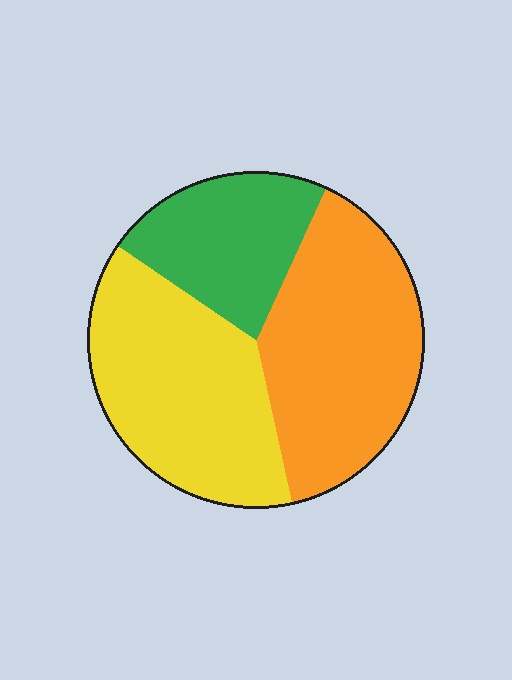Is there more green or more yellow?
Yellow.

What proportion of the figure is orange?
Orange takes up between a quarter and a half of the figure.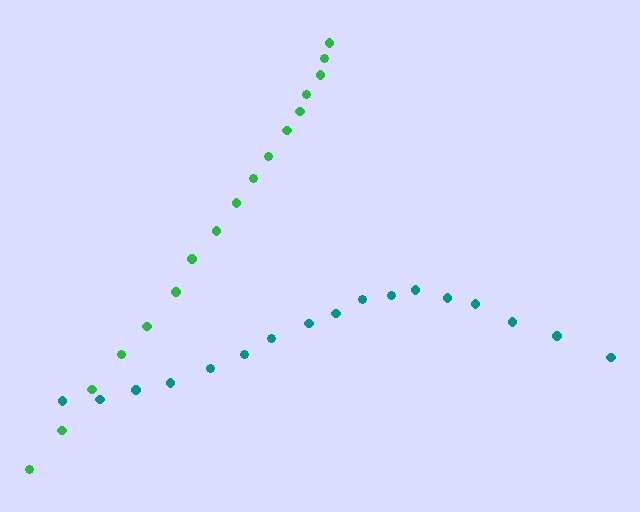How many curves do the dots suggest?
There are 2 distinct paths.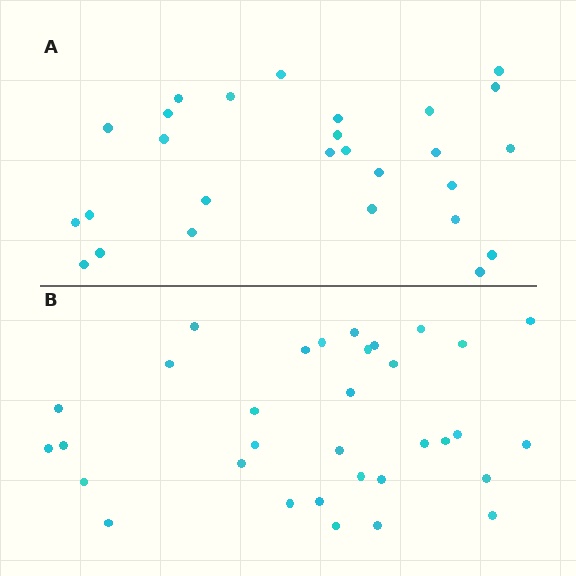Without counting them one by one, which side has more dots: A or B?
Region B (the bottom region) has more dots.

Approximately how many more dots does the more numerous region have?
Region B has about 6 more dots than region A.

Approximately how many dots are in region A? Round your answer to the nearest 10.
About 30 dots. (The exact count is 27, which rounds to 30.)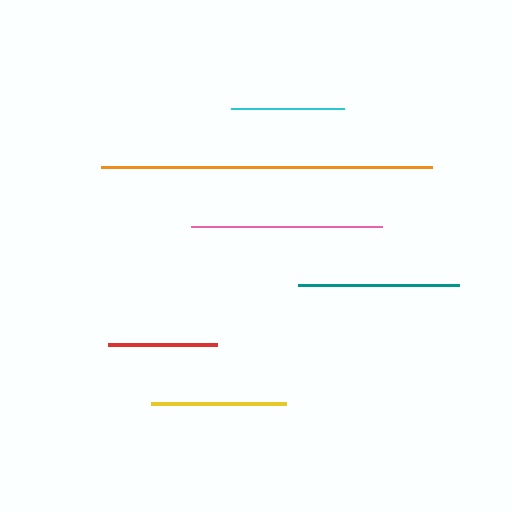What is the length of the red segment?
The red segment is approximately 109 pixels long.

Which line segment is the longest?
The orange line is the longest at approximately 331 pixels.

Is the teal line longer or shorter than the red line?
The teal line is longer than the red line.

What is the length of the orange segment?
The orange segment is approximately 331 pixels long.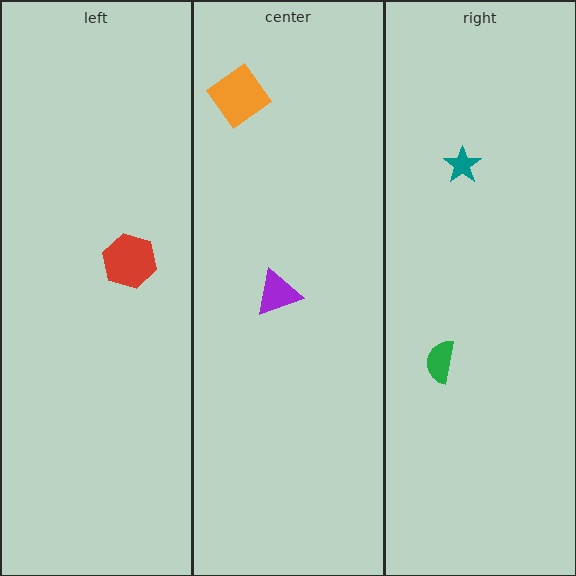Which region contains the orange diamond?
The center region.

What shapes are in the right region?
The teal star, the green semicircle.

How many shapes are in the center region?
2.